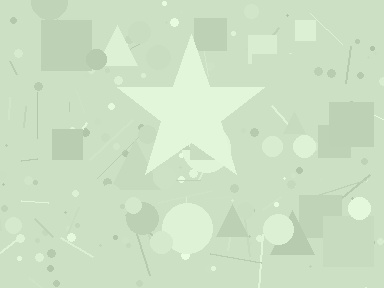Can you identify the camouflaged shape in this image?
The camouflaged shape is a star.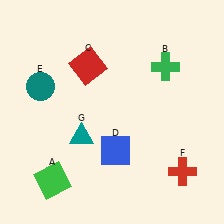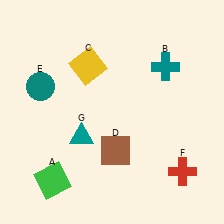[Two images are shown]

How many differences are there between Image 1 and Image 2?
There are 3 differences between the two images.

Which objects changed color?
B changed from green to teal. C changed from red to yellow. D changed from blue to brown.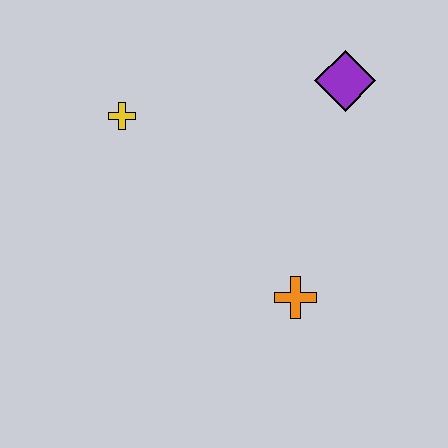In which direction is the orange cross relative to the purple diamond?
The orange cross is below the purple diamond.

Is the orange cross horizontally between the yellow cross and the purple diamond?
Yes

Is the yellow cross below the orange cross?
No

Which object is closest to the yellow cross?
The purple diamond is closest to the yellow cross.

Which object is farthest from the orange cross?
The yellow cross is farthest from the orange cross.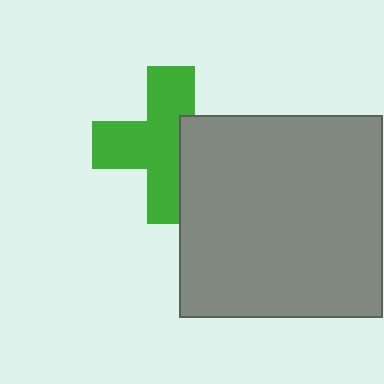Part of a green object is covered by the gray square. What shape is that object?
It is a cross.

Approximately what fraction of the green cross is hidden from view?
Roughly 34% of the green cross is hidden behind the gray square.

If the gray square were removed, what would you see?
You would see the complete green cross.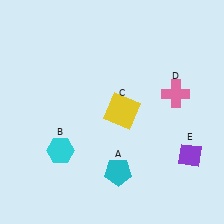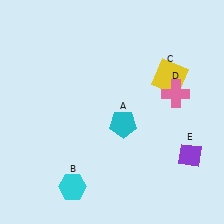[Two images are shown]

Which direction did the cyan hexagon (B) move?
The cyan hexagon (B) moved down.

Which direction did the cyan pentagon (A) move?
The cyan pentagon (A) moved up.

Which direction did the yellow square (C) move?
The yellow square (C) moved right.